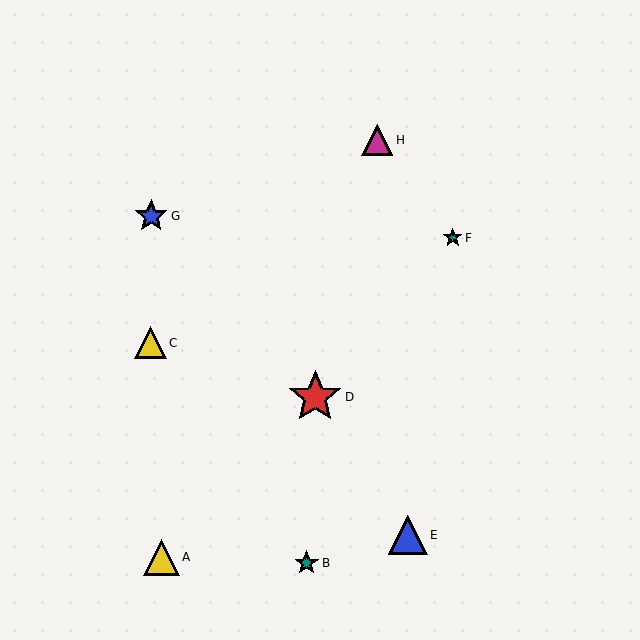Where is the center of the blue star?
The center of the blue star is at (151, 216).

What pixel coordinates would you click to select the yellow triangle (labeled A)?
Click at (161, 557) to select the yellow triangle A.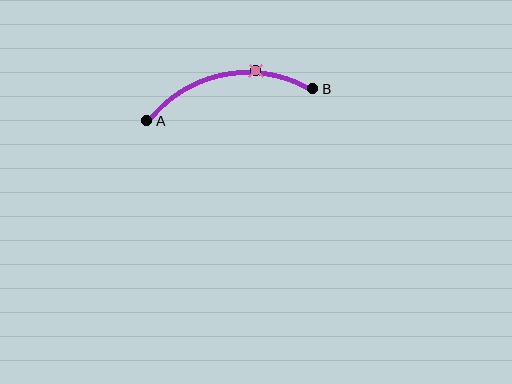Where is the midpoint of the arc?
The arc midpoint is the point on the curve farthest from the straight line joining A and B. It sits above that line.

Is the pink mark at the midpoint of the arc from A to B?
No. The pink mark lies on the arc but is closer to endpoint B. The arc midpoint would be at the point on the curve equidistant along the arc from both A and B.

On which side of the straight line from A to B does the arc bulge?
The arc bulges above the straight line connecting A and B.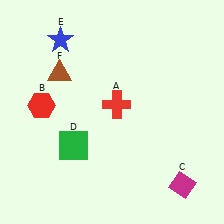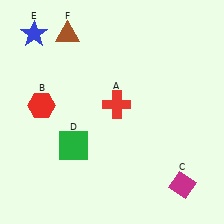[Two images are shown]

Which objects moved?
The objects that moved are: the blue star (E), the brown triangle (F).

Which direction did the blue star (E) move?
The blue star (E) moved left.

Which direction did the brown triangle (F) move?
The brown triangle (F) moved up.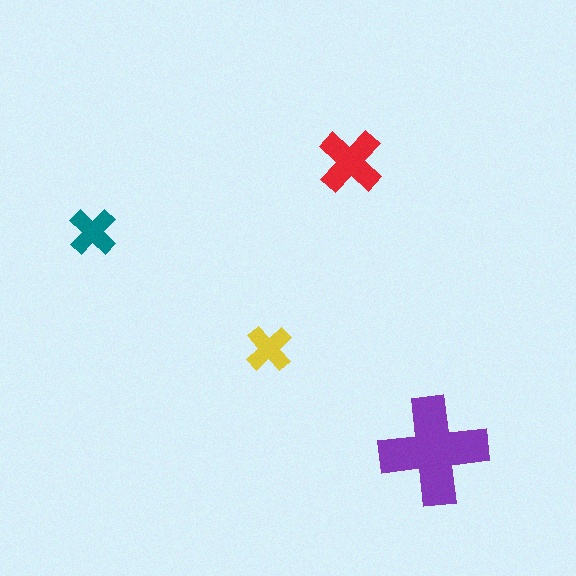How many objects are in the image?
There are 4 objects in the image.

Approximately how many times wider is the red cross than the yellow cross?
About 1.5 times wider.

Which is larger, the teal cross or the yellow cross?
The teal one.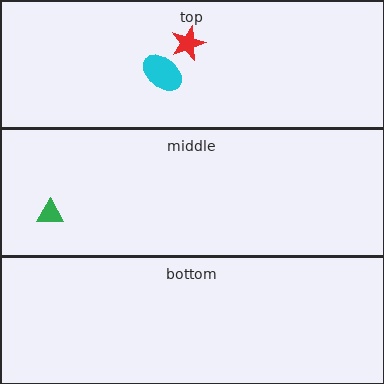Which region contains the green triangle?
The middle region.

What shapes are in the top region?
The red star, the cyan ellipse.